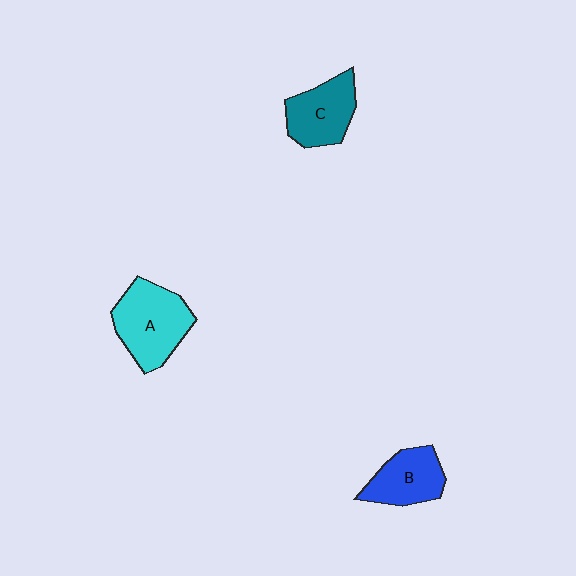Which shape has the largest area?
Shape A (cyan).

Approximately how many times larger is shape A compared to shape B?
Approximately 1.4 times.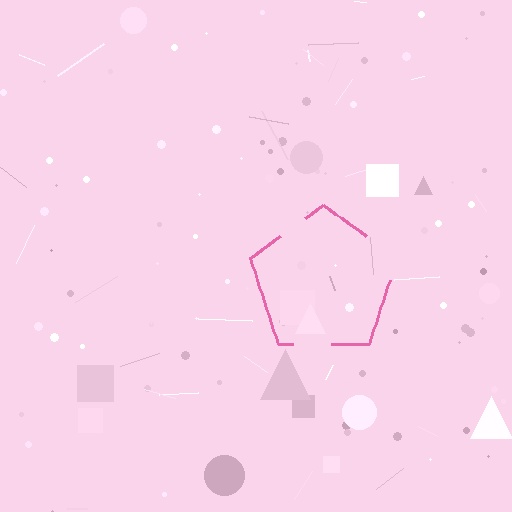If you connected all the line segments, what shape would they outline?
They would outline a pentagon.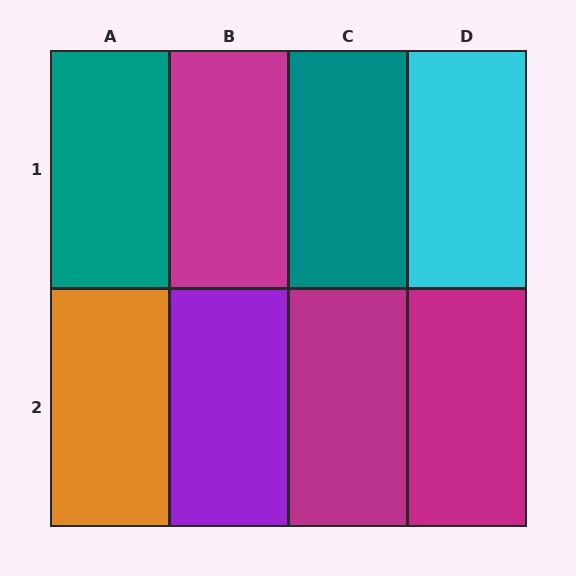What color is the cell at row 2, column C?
Magenta.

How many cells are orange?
1 cell is orange.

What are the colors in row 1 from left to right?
Teal, magenta, teal, cyan.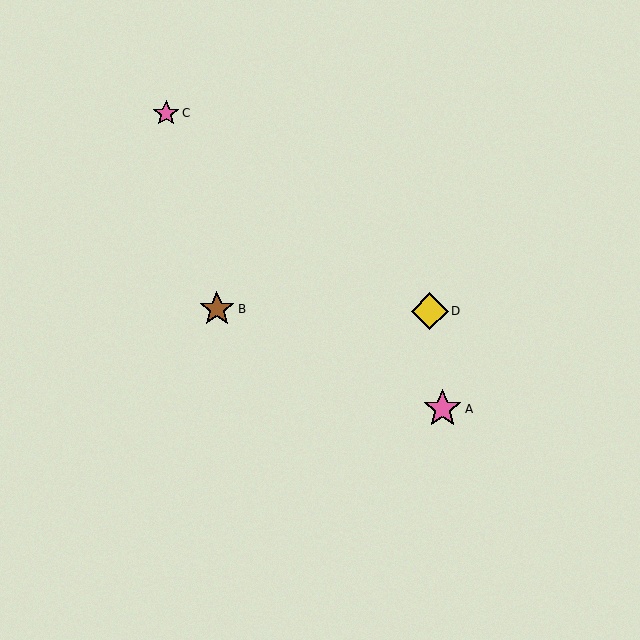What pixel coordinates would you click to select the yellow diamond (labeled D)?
Click at (430, 311) to select the yellow diamond D.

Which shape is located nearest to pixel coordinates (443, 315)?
The yellow diamond (labeled D) at (430, 311) is nearest to that location.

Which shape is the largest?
The pink star (labeled A) is the largest.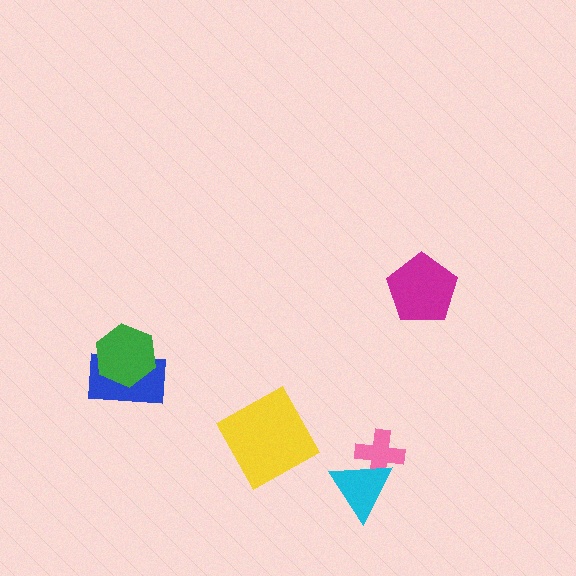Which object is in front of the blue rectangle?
The green hexagon is in front of the blue rectangle.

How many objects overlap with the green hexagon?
1 object overlaps with the green hexagon.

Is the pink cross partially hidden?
Yes, it is partially covered by another shape.